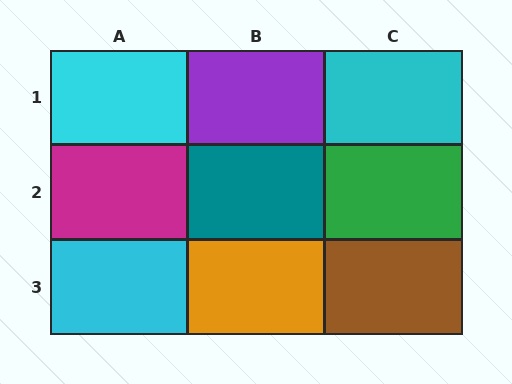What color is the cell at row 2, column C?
Green.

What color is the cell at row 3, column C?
Brown.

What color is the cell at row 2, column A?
Magenta.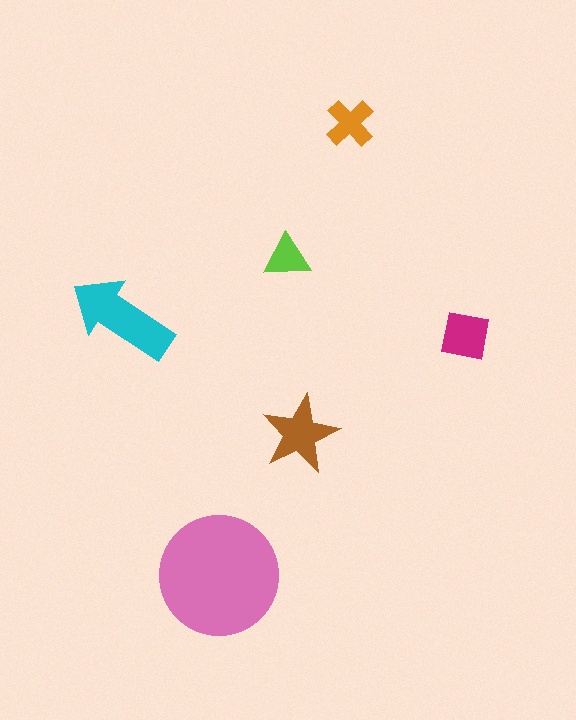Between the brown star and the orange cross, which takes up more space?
The brown star.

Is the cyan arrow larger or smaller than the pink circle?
Smaller.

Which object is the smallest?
The lime triangle.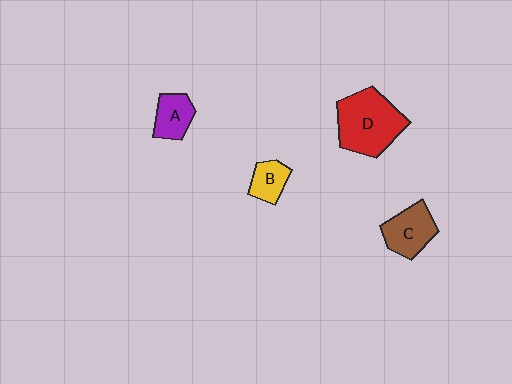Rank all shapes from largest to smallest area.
From largest to smallest: D (red), C (brown), A (purple), B (yellow).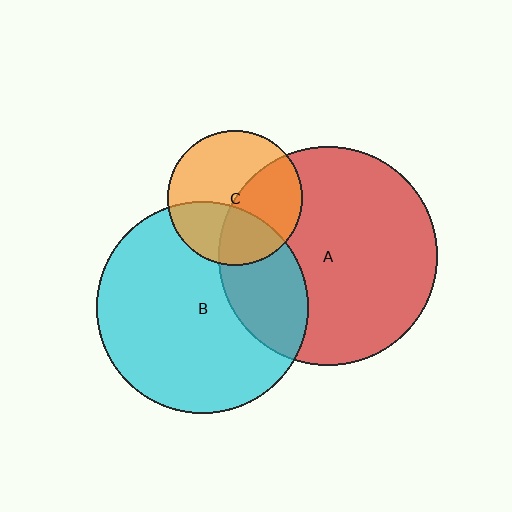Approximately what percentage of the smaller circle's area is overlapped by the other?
Approximately 35%.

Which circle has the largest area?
Circle A (red).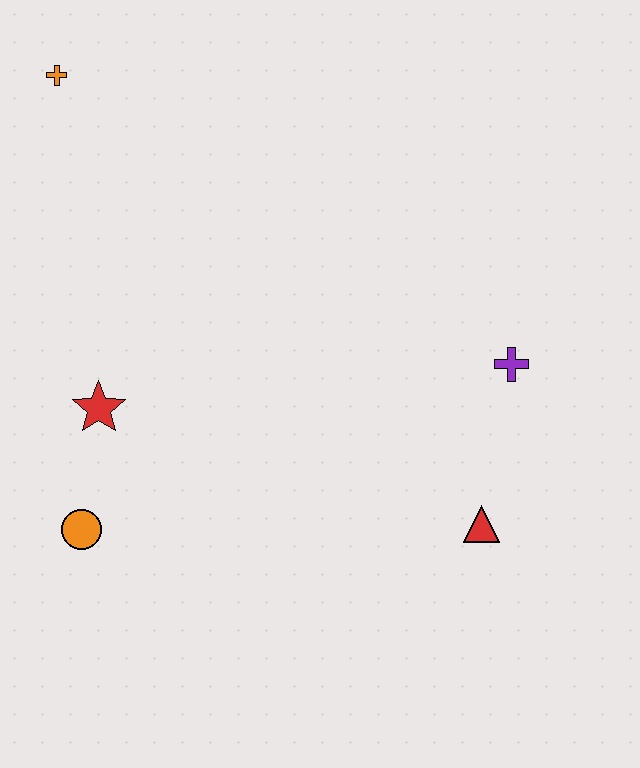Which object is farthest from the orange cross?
The red triangle is farthest from the orange cross.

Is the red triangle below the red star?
Yes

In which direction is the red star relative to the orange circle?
The red star is above the orange circle.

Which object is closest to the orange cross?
The red star is closest to the orange cross.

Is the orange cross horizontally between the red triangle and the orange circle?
No